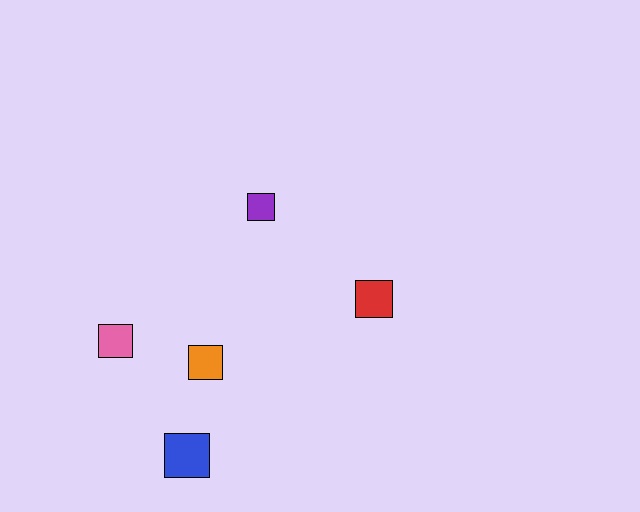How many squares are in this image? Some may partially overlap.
There are 5 squares.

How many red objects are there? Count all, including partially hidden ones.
There is 1 red object.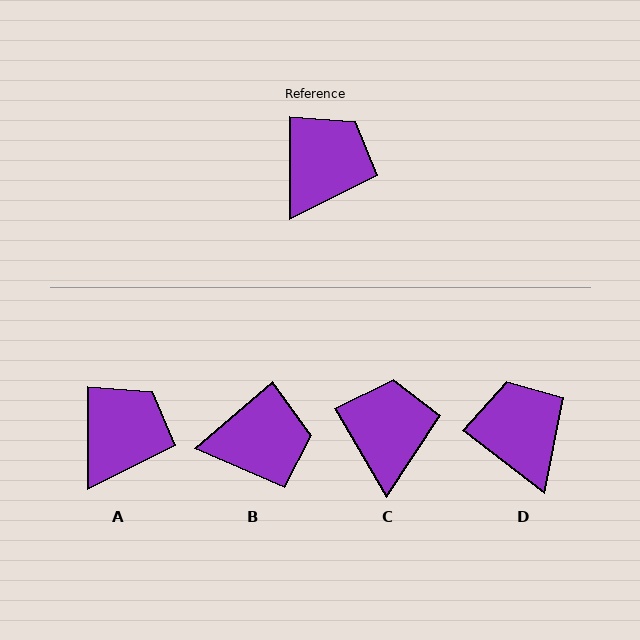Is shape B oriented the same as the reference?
No, it is off by about 50 degrees.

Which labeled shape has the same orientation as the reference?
A.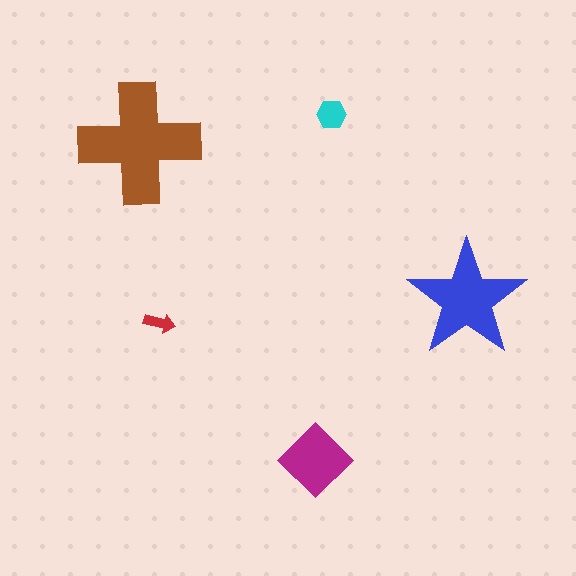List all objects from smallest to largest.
The red arrow, the cyan hexagon, the magenta diamond, the blue star, the brown cross.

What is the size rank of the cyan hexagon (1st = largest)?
4th.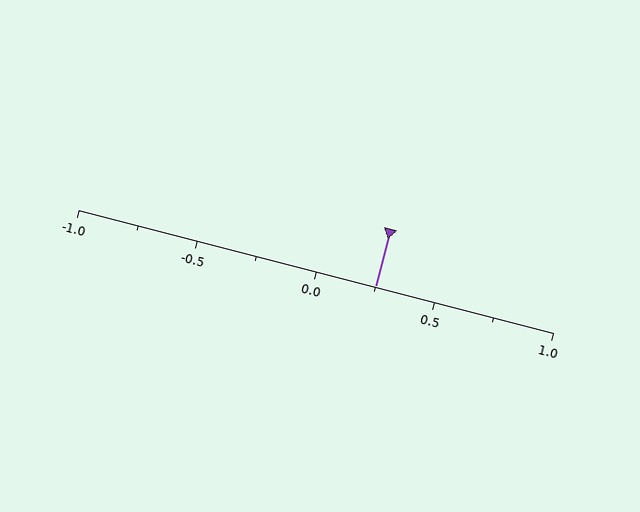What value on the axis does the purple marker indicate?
The marker indicates approximately 0.25.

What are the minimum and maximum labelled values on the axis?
The axis runs from -1.0 to 1.0.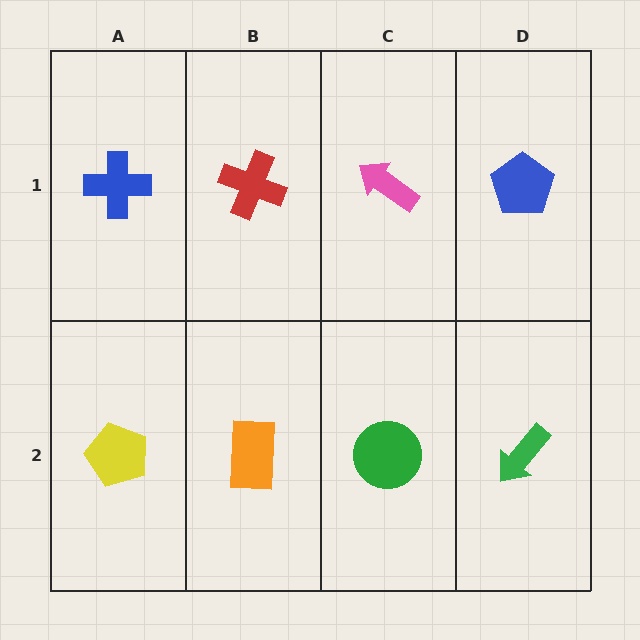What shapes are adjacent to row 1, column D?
A green arrow (row 2, column D), a pink arrow (row 1, column C).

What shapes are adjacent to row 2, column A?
A blue cross (row 1, column A), an orange rectangle (row 2, column B).